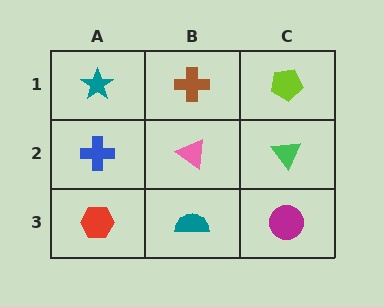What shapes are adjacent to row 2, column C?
A lime pentagon (row 1, column C), a magenta circle (row 3, column C), a pink triangle (row 2, column B).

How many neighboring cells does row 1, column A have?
2.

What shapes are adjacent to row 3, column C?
A green triangle (row 2, column C), a teal semicircle (row 3, column B).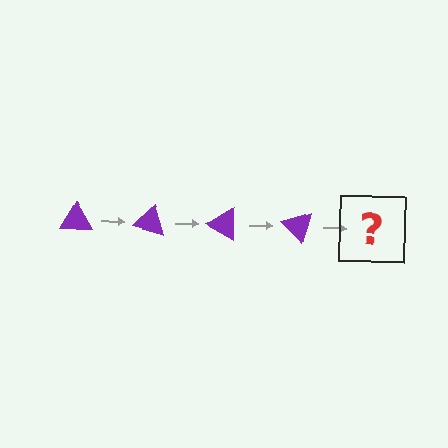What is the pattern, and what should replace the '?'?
The pattern is that the triangle rotates 15 degrees each step. The '?' should be a purple triangle rotated 60 degrees.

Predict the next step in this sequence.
The next step is a purple triangle rotated 60 degrees.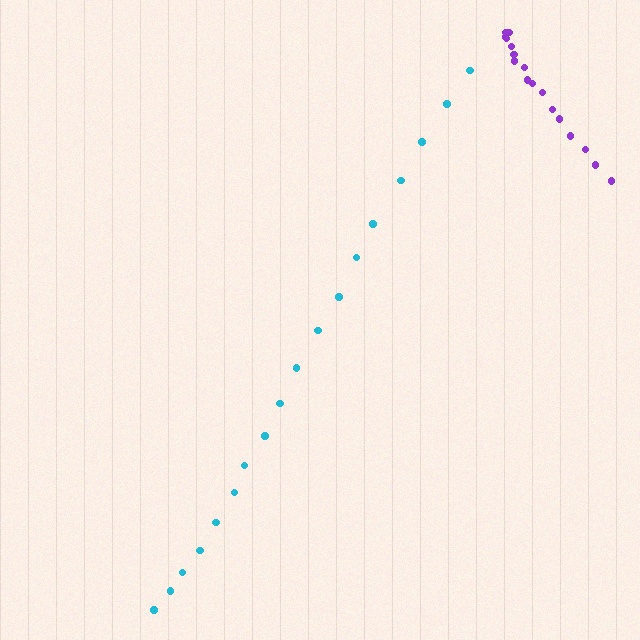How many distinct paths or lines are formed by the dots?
There are 2 distinct paths.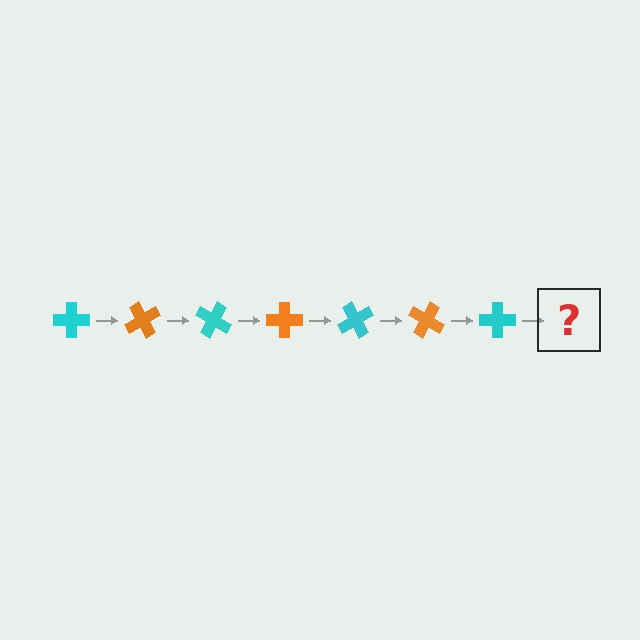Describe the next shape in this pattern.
It should be an orange cross, rotated 420 degrees from the start.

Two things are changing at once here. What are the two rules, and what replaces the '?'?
The two rules are that it rotates 60 degrees each step and the color cycles through cyan and orange. The '?' should be an orange cross, rotated 420 degrees from the start.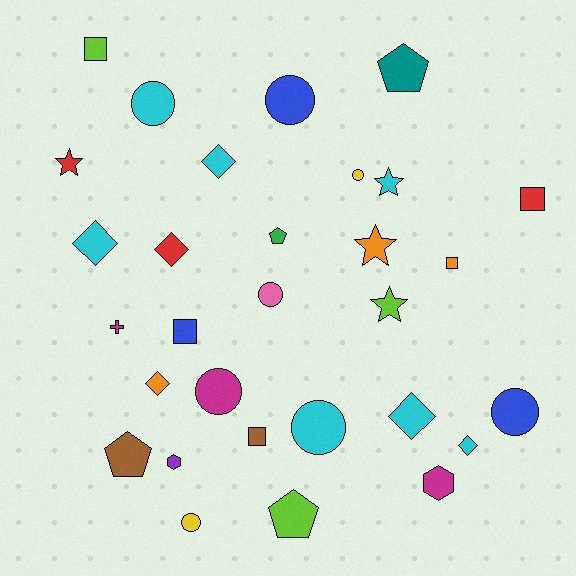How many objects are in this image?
There are 30 objects.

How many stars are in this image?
There are 4 stars.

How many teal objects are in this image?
There is 1 teal object.